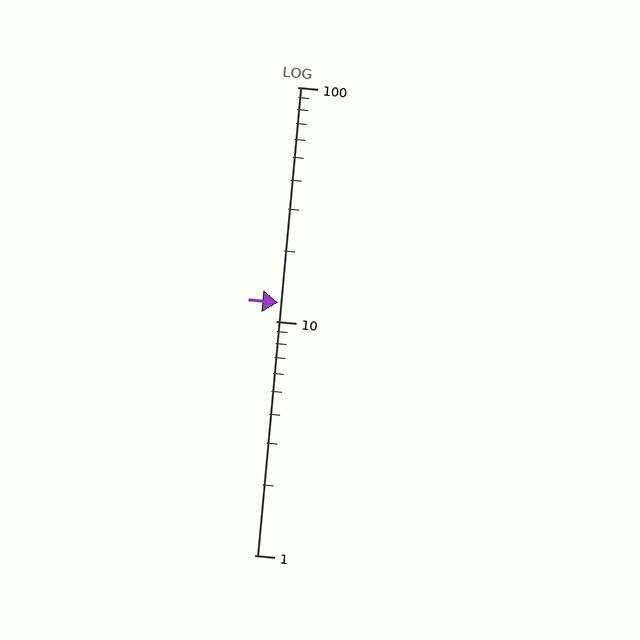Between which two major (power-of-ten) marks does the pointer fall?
The pointer is between 10 and 100.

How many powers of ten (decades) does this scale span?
The scale spans 2 decades, from 1 to 100.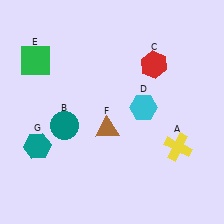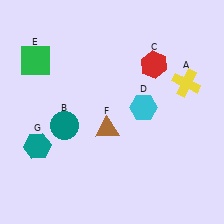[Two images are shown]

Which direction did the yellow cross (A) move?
The yellow cross (A) moved up.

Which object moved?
The yellow cross (A) moved up.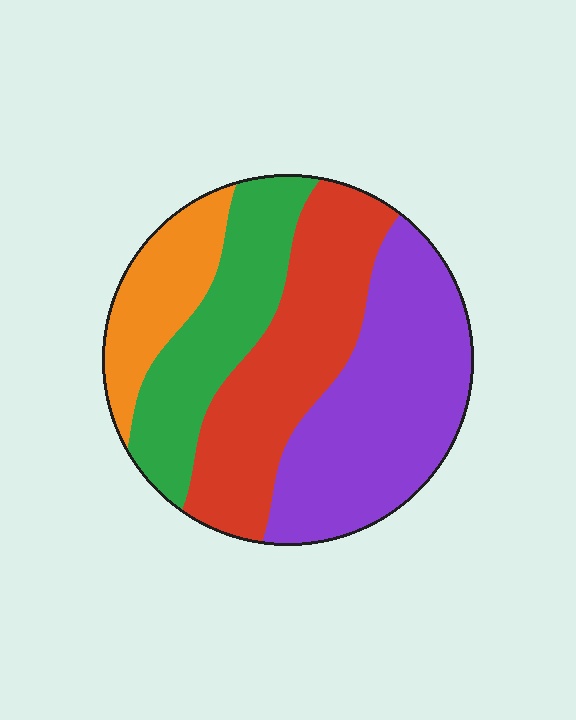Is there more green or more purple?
Purple.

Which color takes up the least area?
Orange, at roughly 15%.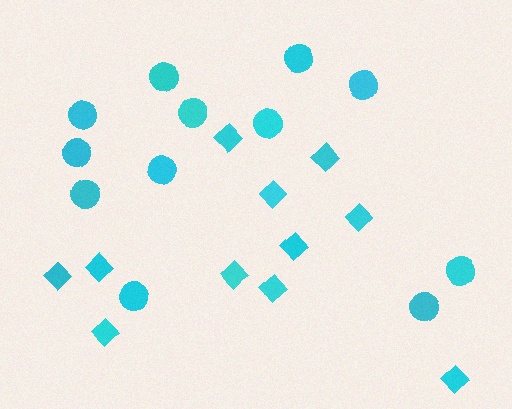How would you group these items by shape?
There are 2 groups: one group of diamonds (11) and one group of circles (12).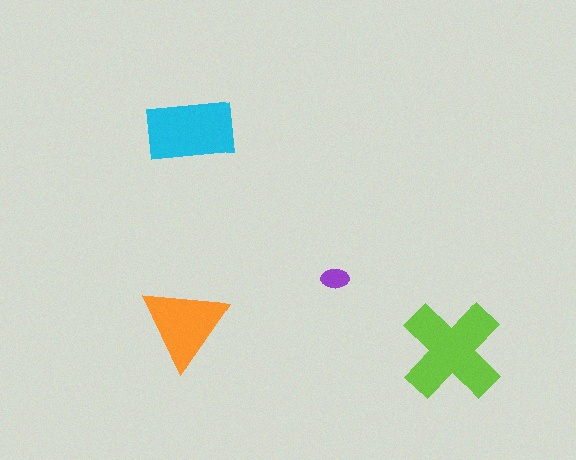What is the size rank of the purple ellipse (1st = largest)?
4th.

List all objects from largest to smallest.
The lime cross, the cyan rectangle, the orange triangle, the purple ellipse.